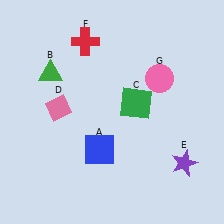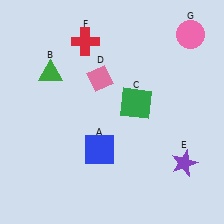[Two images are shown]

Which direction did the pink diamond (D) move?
The pink diamond (D) moved right.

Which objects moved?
The objects that moved are: the pink diamond (D), the pink circle (G).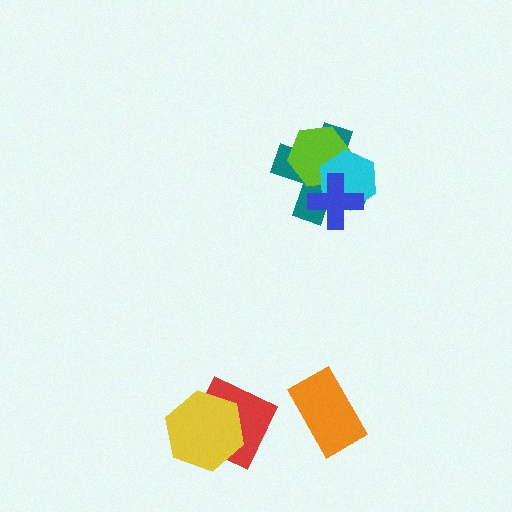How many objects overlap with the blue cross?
3 objects overlap with the blue cross.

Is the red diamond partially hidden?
Yes, it is partially covered by another shape.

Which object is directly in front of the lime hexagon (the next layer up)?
The cyan hexagon is directly in front of the lime hexagon.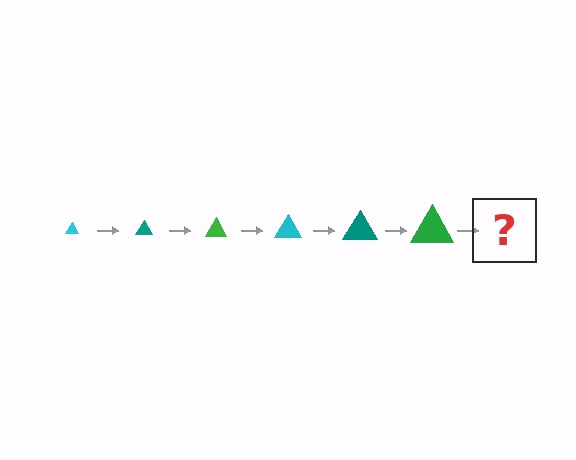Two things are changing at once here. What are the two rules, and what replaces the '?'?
The two rules are that the triangle grows larger each step and the color cycles through cyan, teal, and green. The '?' should be a cyan triangle, larger than the previous one.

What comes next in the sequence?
The next element should be a cyan triangle, larger than the previous one.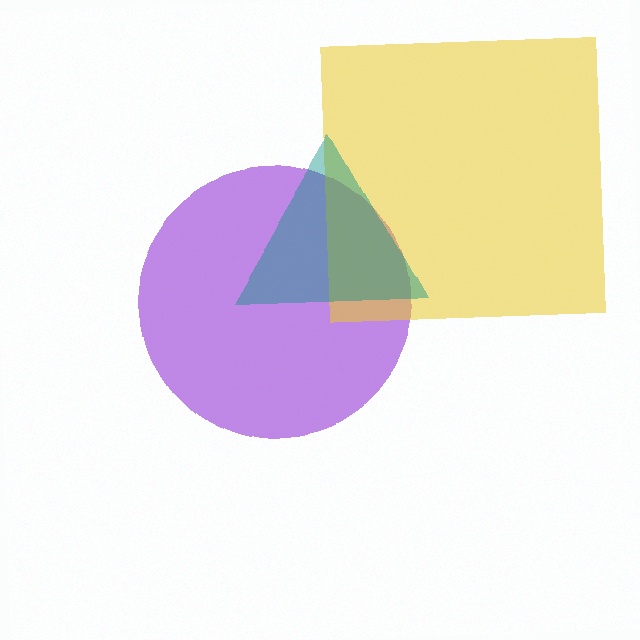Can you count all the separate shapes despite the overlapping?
Yes, there are 3 separate shapes.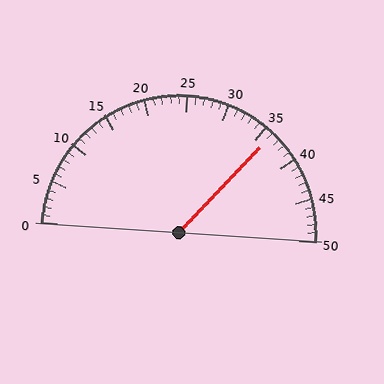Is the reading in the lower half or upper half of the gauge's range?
The reading is in the upper half of the range (0 to 50).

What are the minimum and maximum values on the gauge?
The gauge ranges from 0 to 50.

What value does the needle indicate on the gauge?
The needle indicates approximately 36.